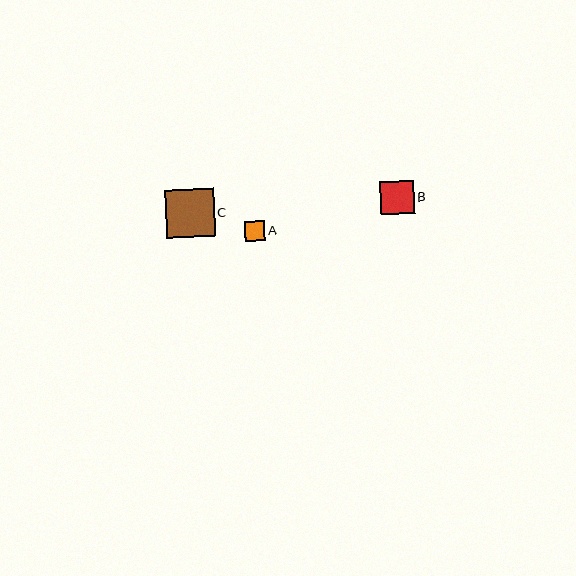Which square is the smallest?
Square A is the smallest with a size of approximately 20 pixels.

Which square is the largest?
Square C is the largest with a size of approximately 49 pixels.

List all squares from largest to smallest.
From largest to smallest: C, B, A.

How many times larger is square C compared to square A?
Square C is approximately 2.4 times the size of square A.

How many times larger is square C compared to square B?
Square C is approximately 1.5 times the size of square B.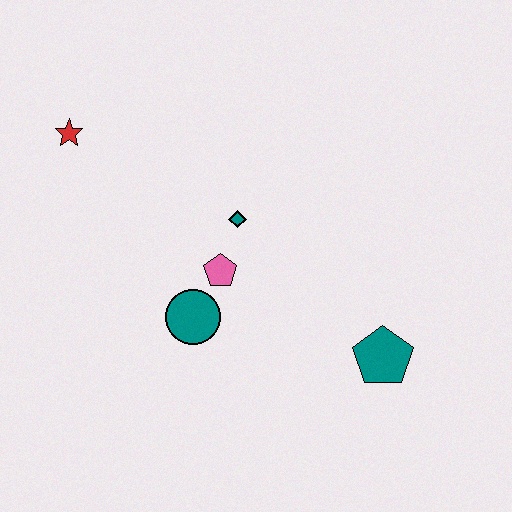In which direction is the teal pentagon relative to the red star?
The teal pentagon is to the right of the red star.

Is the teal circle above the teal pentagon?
Yes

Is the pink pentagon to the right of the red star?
Yes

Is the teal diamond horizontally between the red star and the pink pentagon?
No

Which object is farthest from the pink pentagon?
The red star is farthest from the pink pentagon.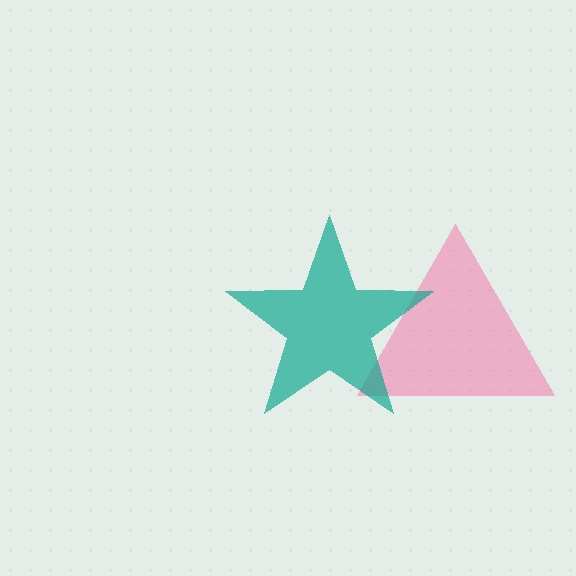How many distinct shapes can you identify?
There are 2 distinct shapes: a pink triangle, a teal star.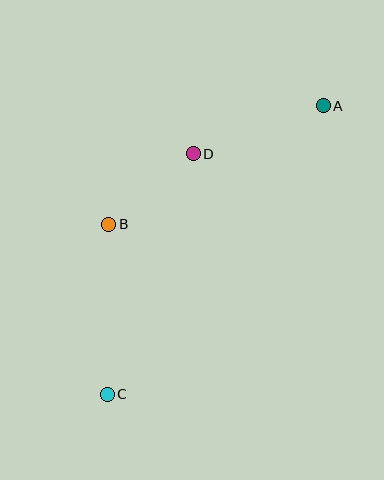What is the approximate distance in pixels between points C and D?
The distance between C and D is approximately 255 pixels.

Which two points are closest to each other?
Points B and D are closest to each other.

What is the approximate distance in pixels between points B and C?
The distance between B and C is approximately 170 pixels.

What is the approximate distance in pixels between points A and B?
The distance between A and B is approximately 245 pixels.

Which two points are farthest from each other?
Points A and C are farthest from each other.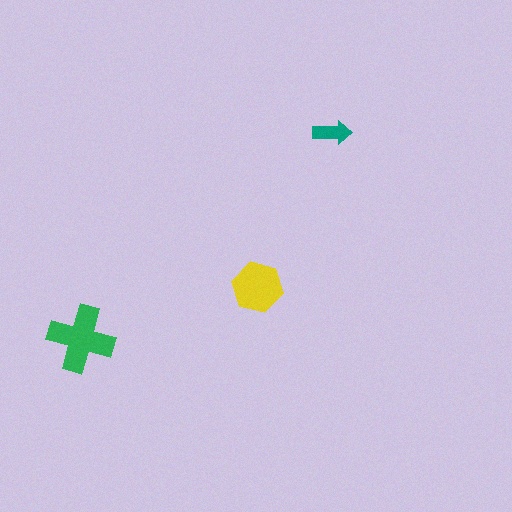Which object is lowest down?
The green cross is bottommost.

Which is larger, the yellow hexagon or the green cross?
The green cross.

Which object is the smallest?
The teal arrow.